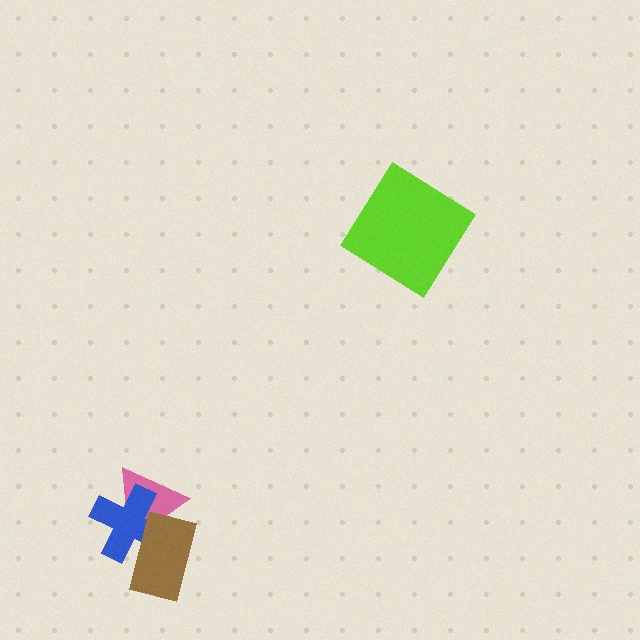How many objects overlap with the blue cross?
2 objects overlap with the blue cross.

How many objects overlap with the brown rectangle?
2 objects overlap with the brown rectangle.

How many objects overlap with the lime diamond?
0 objects overlap with the lime diamond.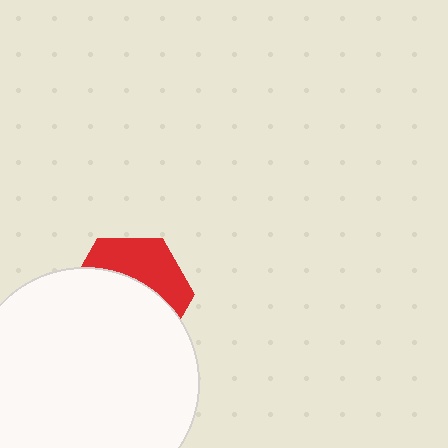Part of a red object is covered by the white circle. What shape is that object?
It is a hexagon.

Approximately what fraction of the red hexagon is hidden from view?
Roughly 62% of the red hexagon is hidden behind the white circle.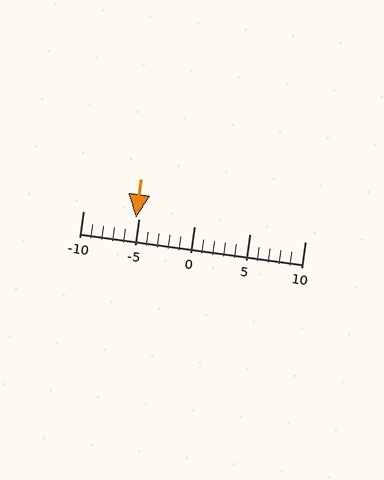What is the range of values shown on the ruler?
The ruler shows values from -10 to 10.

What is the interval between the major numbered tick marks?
The major tick marks are spaced 5 units apart.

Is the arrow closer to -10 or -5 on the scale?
The arrow is closer to -5.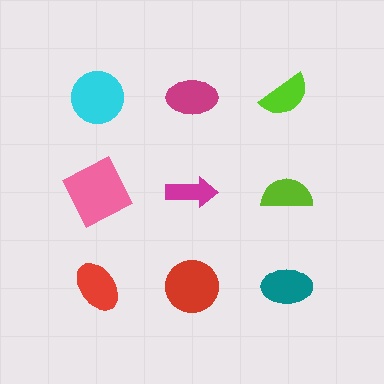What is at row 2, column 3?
A lime semicircle.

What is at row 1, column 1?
A cyan circle.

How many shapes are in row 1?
3 shapes.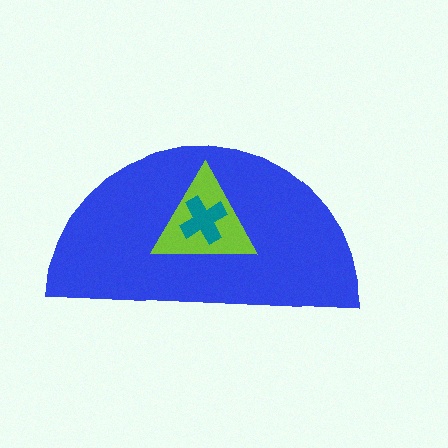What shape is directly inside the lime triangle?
The teal cross.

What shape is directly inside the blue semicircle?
The lime triangle.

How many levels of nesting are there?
3.